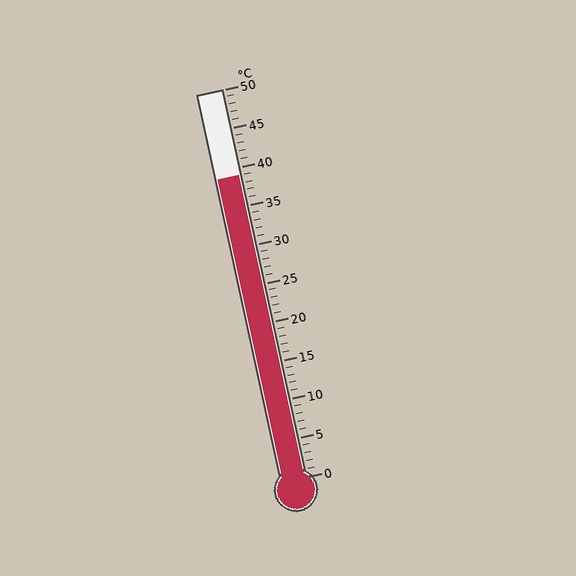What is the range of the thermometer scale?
The thermometer scale ranges from 0°C to 50°C.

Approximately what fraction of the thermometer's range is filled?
The thermometer is filled to approximately 80% of its range.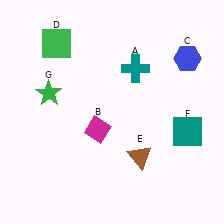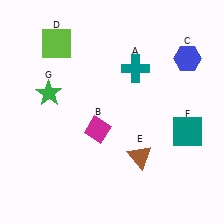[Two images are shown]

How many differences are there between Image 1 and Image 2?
There is 1 difference between the two images.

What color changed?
The square (D) changed from green in Image 1 to lime in Image 2.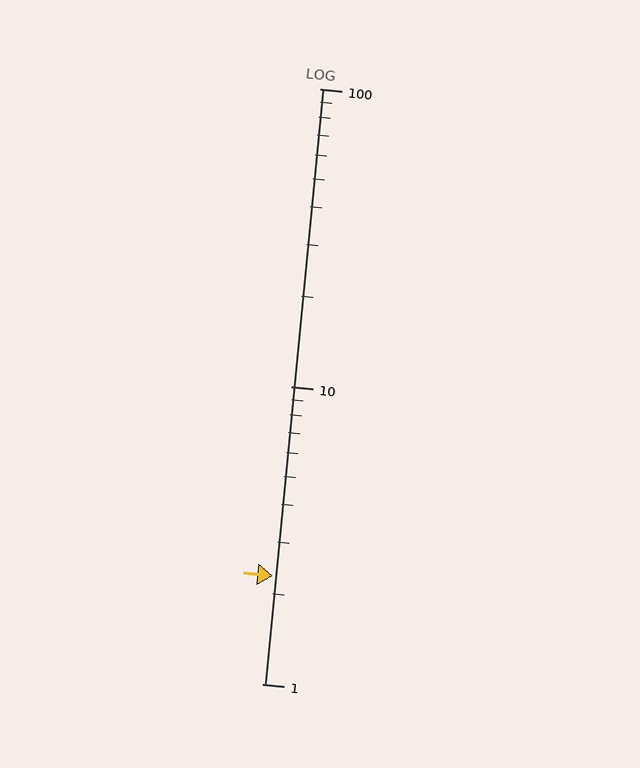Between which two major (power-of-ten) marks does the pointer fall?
The pointer is between 1 and 10.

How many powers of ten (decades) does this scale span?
The scale spans 2 decades, from 1 to 100.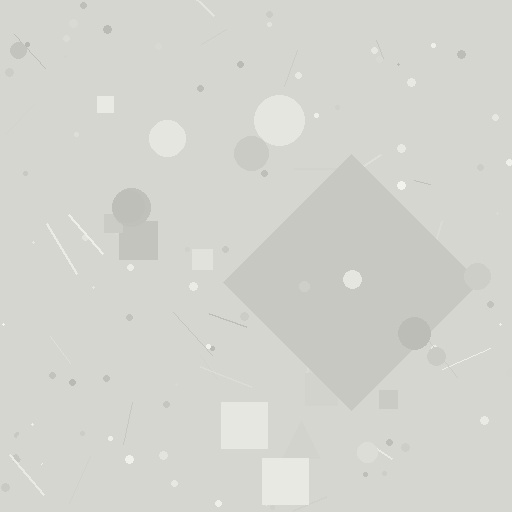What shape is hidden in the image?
A diamond is hidden in the image.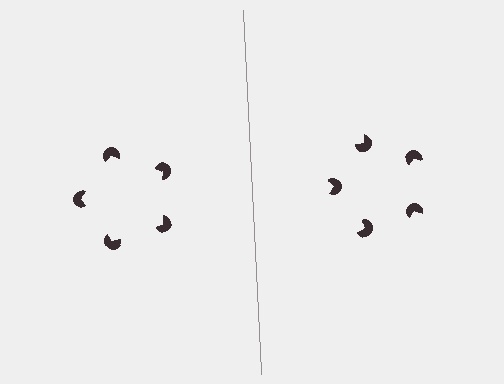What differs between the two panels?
The pac-man discs are positioned identically on both sides; only the wedge orientations differ. On the left they align to a pentagon; on the right they are misaligned.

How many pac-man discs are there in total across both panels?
10 — 5 on each side.